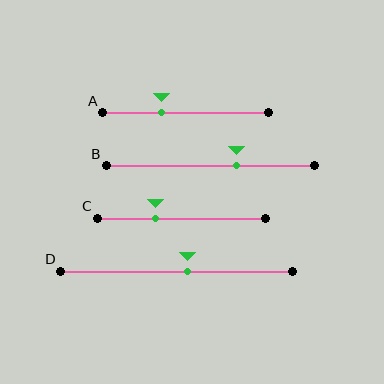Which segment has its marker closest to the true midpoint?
Segment D has its marker closest to the true midpoint.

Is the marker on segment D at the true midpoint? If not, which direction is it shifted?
No, the marker on segment D is shifted to the right by about 5% of the segment length.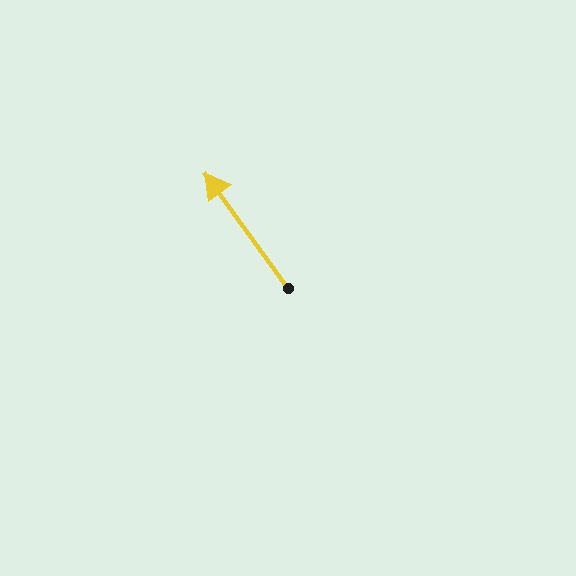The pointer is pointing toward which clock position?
Roughly 11 o'clock.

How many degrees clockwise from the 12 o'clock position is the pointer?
Approximately 324 degrees.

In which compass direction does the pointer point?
Northwest.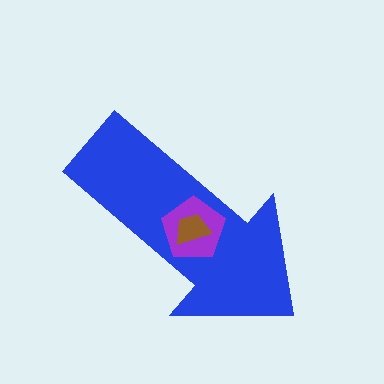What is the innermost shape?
The brown trapezoid.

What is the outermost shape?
The blue arrow.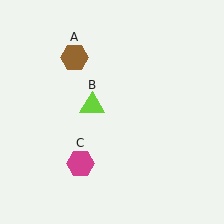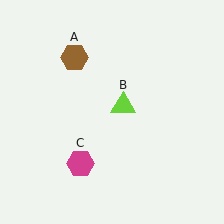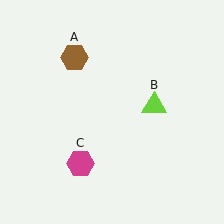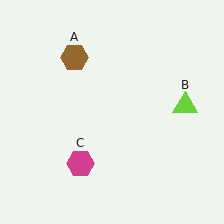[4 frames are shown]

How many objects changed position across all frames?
1 object changed position: lime triangle (object B).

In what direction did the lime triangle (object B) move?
The lime triangle (object B) moved right.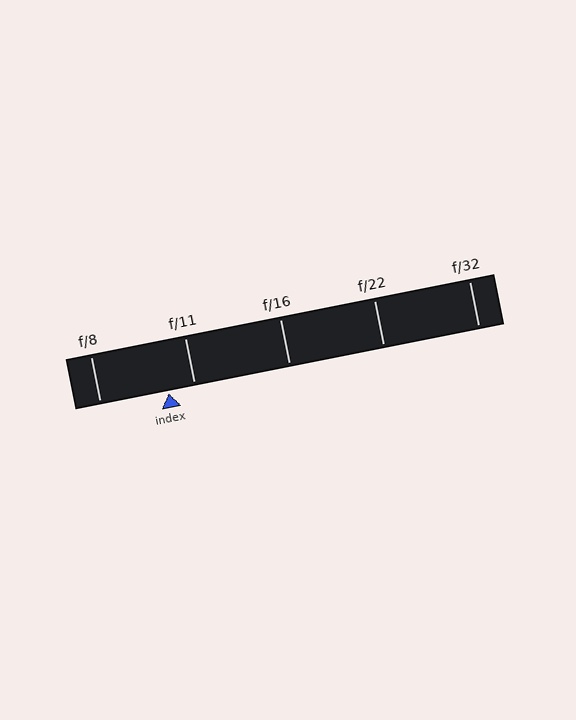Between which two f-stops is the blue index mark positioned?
The index mark is between f/8 and f/11.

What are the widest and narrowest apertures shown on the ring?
The widest aperture shown is f/8 and the narrowest is f/32.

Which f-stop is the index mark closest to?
The index mark is closest to f/11.